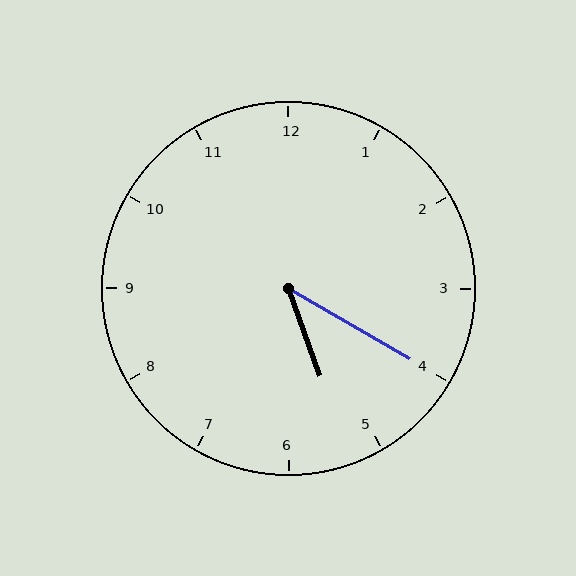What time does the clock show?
5:20.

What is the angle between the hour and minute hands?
Approximately 40 degrees.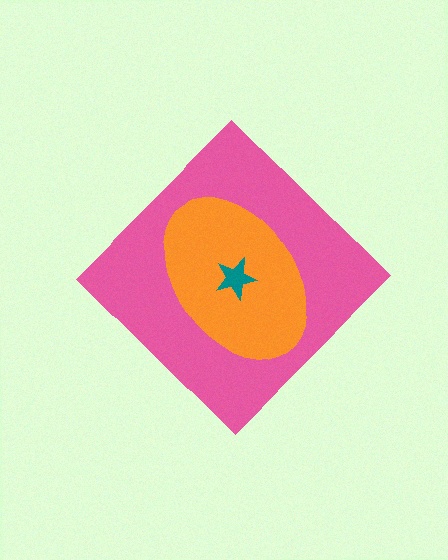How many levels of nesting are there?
3.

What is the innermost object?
The teal star.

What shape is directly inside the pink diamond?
The orange ellipse.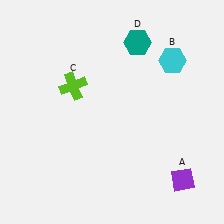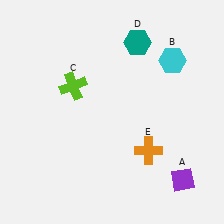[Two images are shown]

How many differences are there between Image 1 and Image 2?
There is 1 difference between the two images.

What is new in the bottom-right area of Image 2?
An orange cross (E) was added in the bottom-right area of Image 2.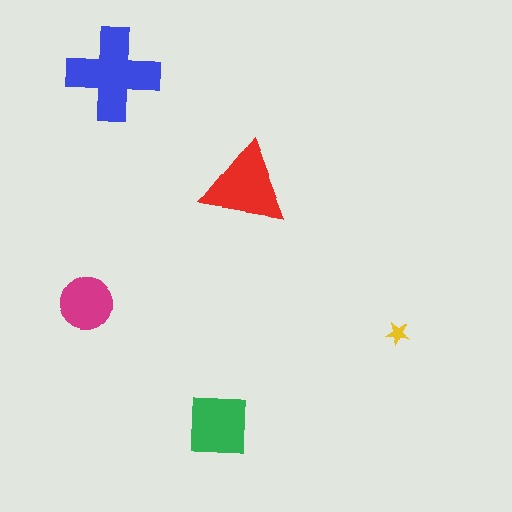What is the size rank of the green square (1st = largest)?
3rd.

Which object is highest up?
The blue cross is topmost.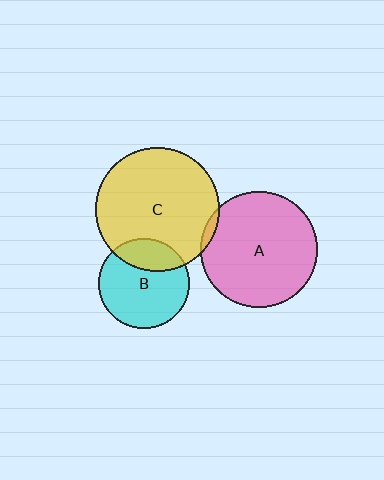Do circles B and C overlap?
Yes.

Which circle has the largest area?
Circle C (yellow).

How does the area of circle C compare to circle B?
Approximately 1.9 times.